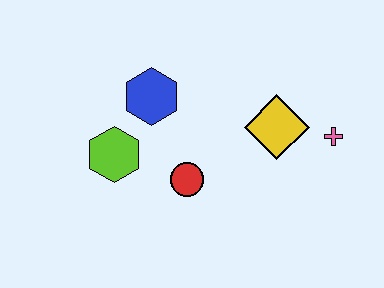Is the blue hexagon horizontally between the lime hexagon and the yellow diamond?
Yes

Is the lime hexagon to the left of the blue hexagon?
Yes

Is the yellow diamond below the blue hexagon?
Yes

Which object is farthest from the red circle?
The pink cross is farthest from the red circle.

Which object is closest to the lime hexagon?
The blue hexagon is closest to the lime hexagon.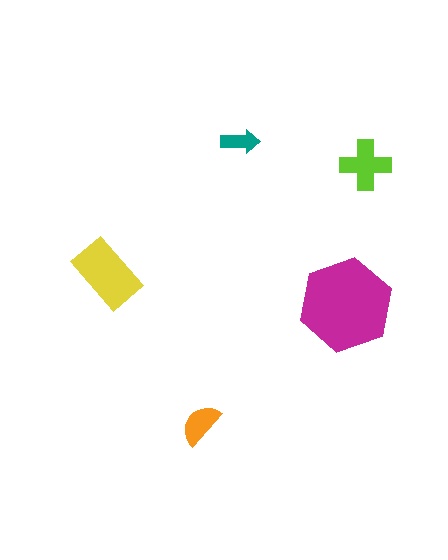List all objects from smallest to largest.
The teal arrow, the orange semicircle, the lime cross, the yellow rectangle, the magenta hexagon.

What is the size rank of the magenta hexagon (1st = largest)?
1st.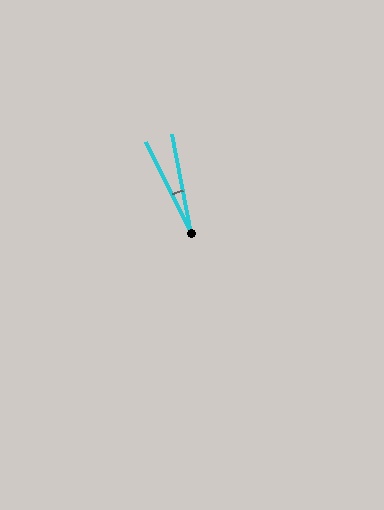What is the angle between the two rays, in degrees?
Approximately 15 degrees.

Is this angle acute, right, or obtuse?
It is acute.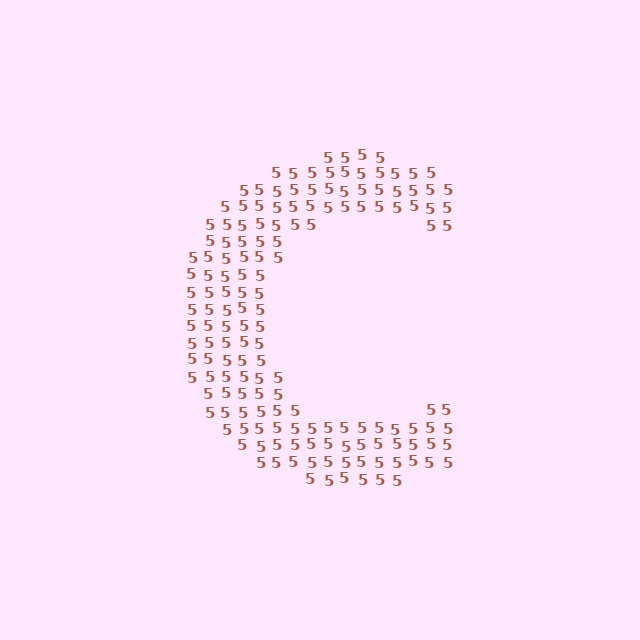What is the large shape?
The large shape is the letter C.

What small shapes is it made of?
It is made of small digit 5's.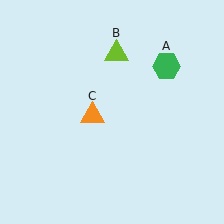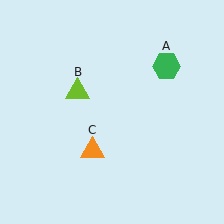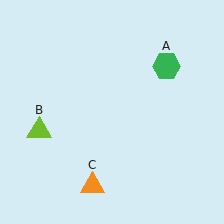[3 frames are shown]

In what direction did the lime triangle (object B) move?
The lime triangle (object B) moved down and to the left.